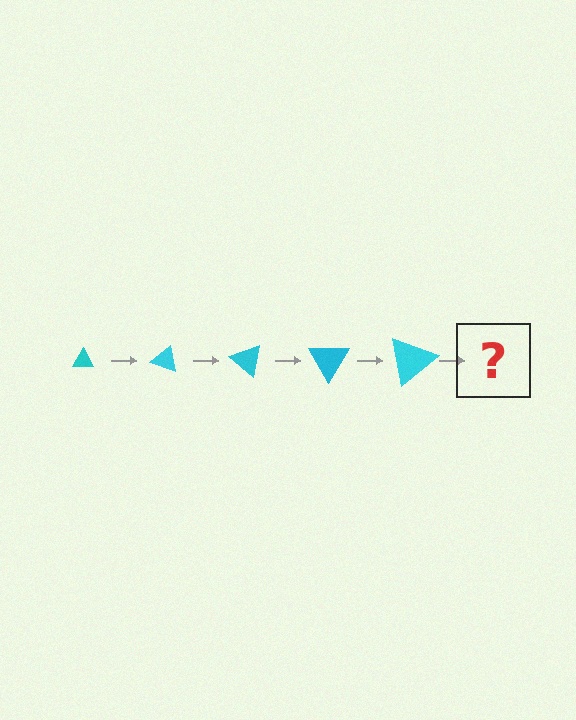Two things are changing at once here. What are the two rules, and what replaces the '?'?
The two rules are that the triangle grows larger each step and it rotates 20 degrees each step. The '?' should be a triangle, larger than the previous one and rotated 100 degrees from the start.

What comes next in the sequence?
The next element should be a triangle, larger than the previous one and rotated 100 degrees from the start.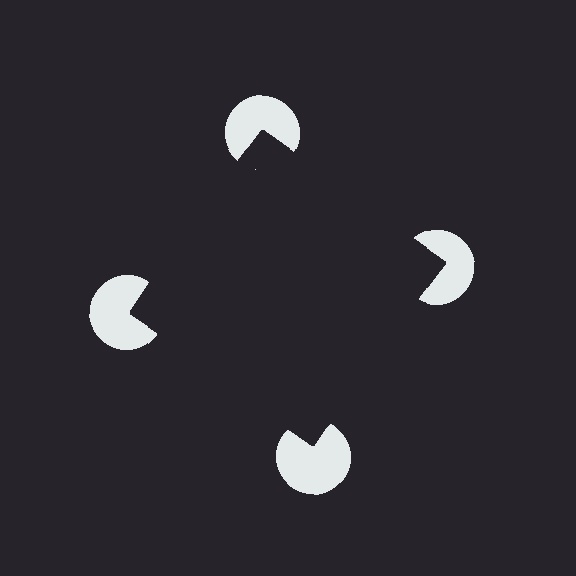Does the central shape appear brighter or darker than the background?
It typically appears slightly darker than the background, even though no actual brightness change is drawn.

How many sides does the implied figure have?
4 sides.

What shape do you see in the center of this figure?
An illusory square — its edges are inferred from the aligned wedge cuts in the pac-man discs, not physically drawn.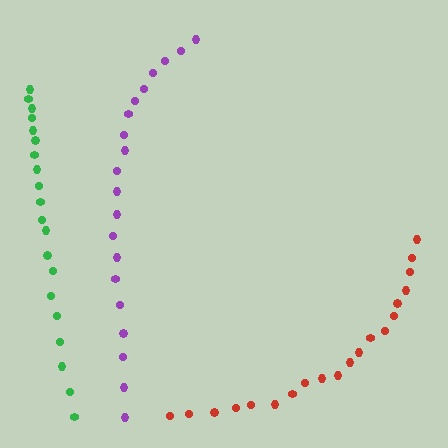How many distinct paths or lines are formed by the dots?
There are 3 distinct paths.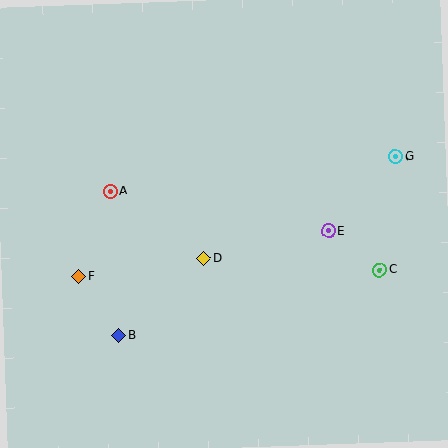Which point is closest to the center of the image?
Point D at (204, 259) is closest to the center.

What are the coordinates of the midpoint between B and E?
The midpoint between B and E is at (223, 283).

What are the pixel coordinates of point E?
Point E is at (328, 231).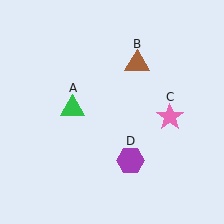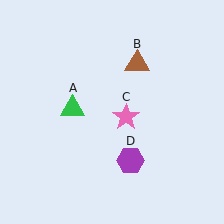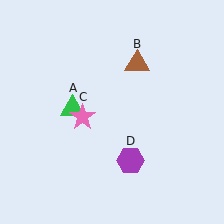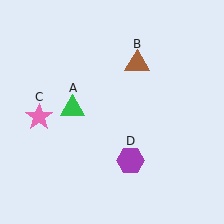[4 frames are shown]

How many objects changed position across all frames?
1 object changed position: pink star (object C).